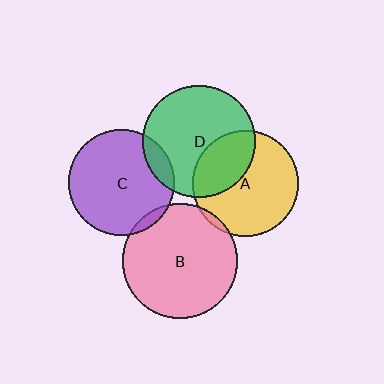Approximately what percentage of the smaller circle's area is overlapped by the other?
Approximately 5%.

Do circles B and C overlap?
Yes.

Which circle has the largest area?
Circle B (pink).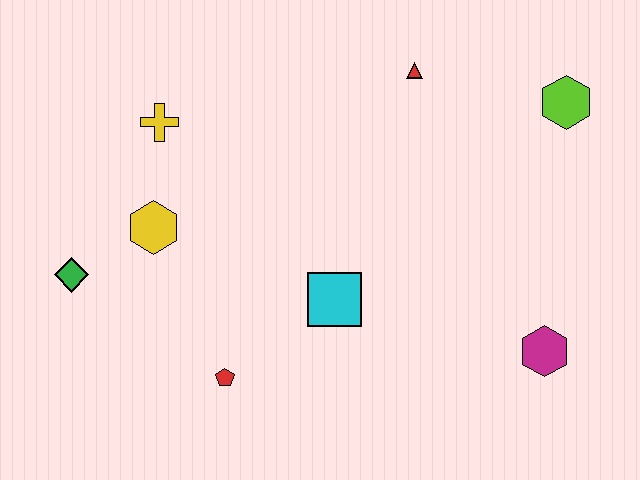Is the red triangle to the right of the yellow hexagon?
Yes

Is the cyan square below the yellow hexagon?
Yes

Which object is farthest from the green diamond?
The lime hexagon is farthest from the green diamond.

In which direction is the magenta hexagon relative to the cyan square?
The magenta hexagon is to the right of the cyan square.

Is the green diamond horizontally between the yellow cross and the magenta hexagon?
No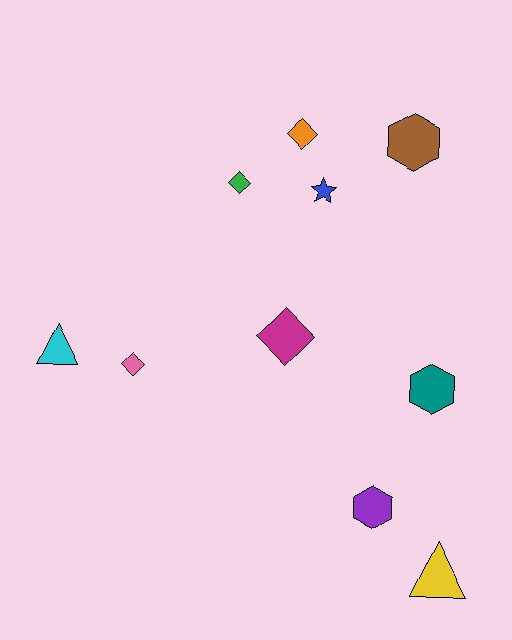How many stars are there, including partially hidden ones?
There is 1 star.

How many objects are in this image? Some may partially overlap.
There are 10 objects.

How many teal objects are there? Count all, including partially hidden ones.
There is 1 teal object.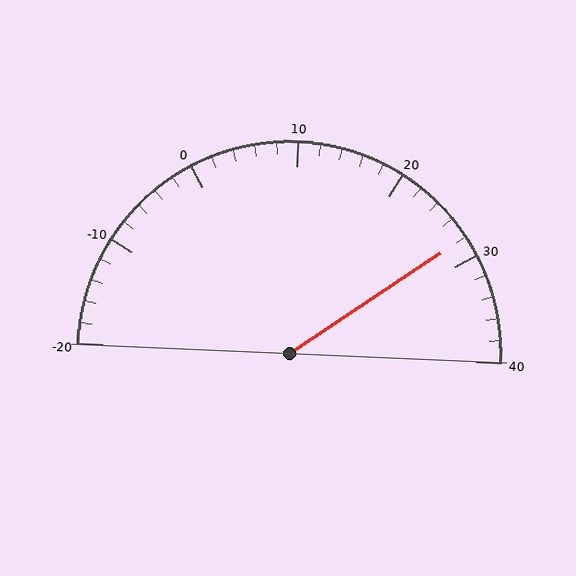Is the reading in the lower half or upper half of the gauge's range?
The reading is in the upper half of the range (-20 to 40).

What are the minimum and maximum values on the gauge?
The gauge ranges from -20 to 40.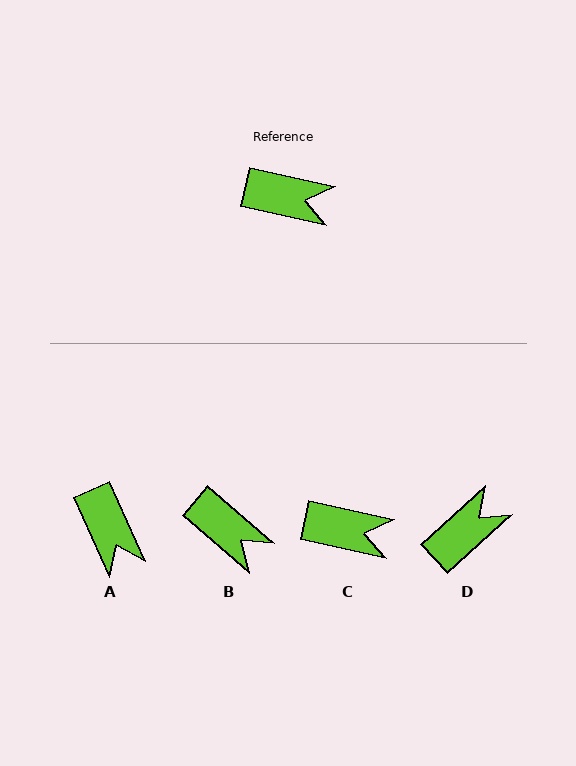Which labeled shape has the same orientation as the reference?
C.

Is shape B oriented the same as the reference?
No, it is off by about 28 degrees.